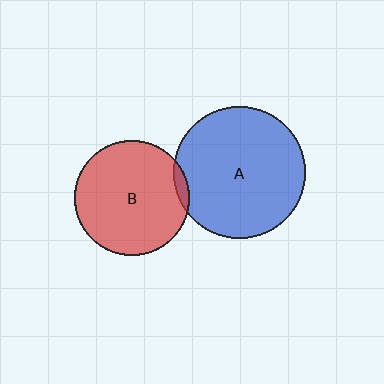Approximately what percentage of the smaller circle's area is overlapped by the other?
Approximately 5%.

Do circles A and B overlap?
Yes.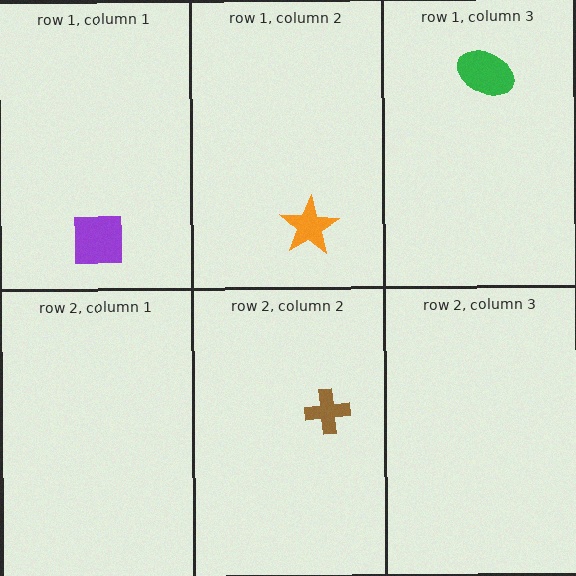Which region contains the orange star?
The row 1, column 2 region.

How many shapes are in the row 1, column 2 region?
1.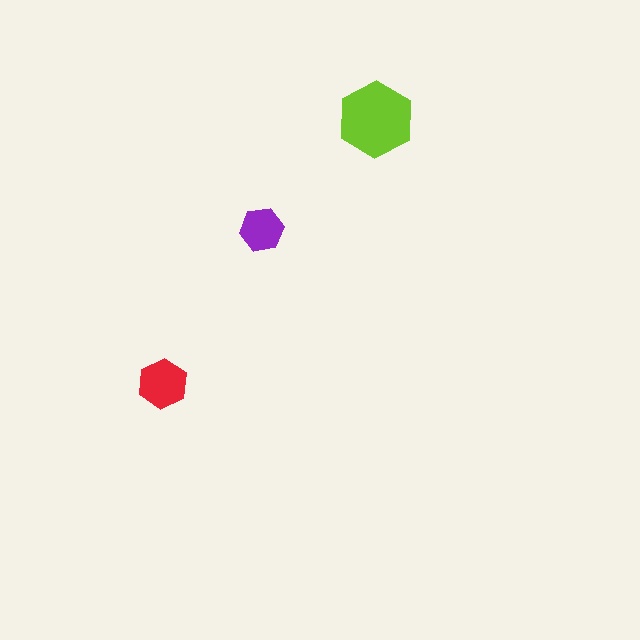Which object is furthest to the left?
The red hexagon is leftmost.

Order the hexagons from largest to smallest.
the lime one, the red one, the purple one.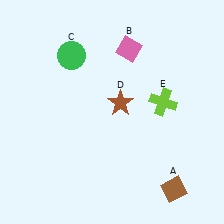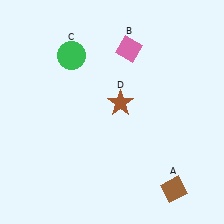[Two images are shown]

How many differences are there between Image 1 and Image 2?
There is 1 difference between the two images.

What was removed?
The lime cross (E) was removed in Image 2.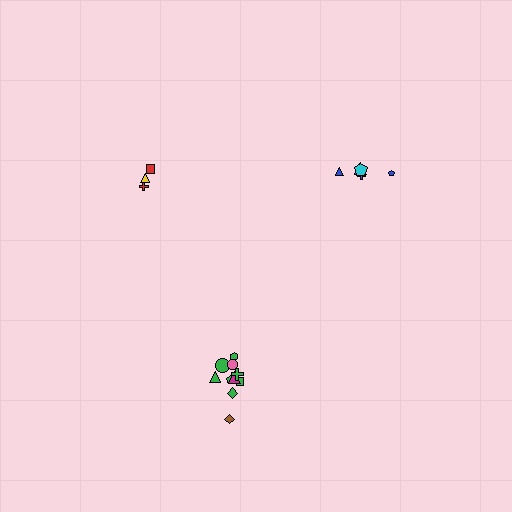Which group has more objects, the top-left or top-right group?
The top-right group.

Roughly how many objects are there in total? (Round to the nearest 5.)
Roughly 20 objects in total.